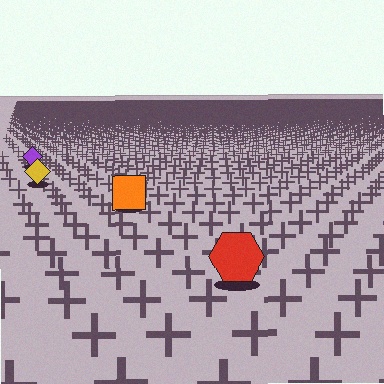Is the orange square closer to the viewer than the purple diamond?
Yes. The orange square is closer — you can tell from the texture gradient: the ground texture is coarser near it.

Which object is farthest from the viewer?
The purple diamond is farthest from the viewer. It appears smaller and the ground texture around it is denser.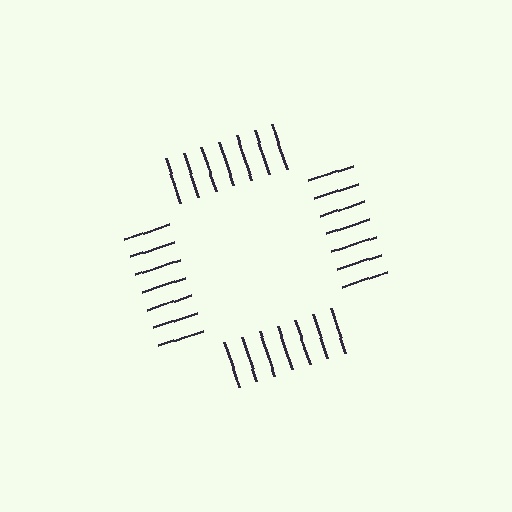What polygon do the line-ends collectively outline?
An illusory square — the line segments terminate on its edges but no continuous stroke is drawn.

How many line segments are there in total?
28 — 7 along each of the 4 edges.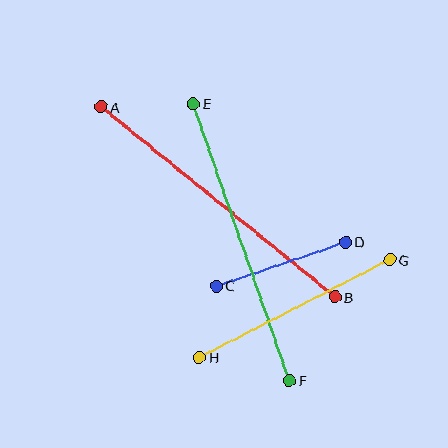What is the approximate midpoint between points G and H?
The midpoint is at approximately (294, 308) pixels.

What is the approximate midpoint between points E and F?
The midpoint is at approximately (242, 242) pixels.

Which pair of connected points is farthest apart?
Points A and B are farthest apart.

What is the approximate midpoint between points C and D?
The midpoint is at approximately (281, 264) pixels.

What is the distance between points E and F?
The distance is approximately 293 pixels.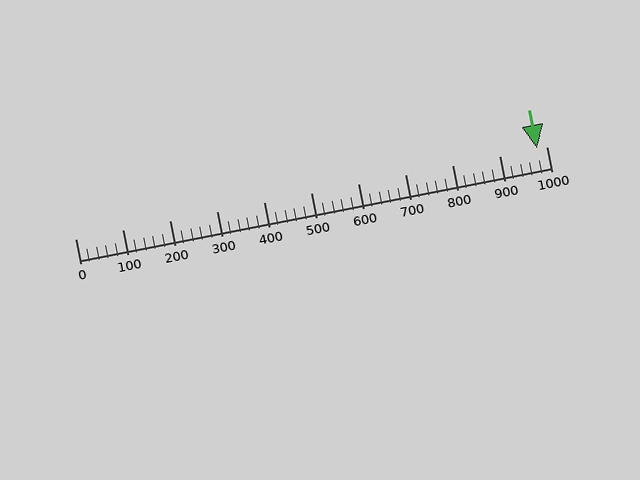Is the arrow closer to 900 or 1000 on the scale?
The arrow is closer to 1000.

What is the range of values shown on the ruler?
The ruler shows values from 0 to 1000.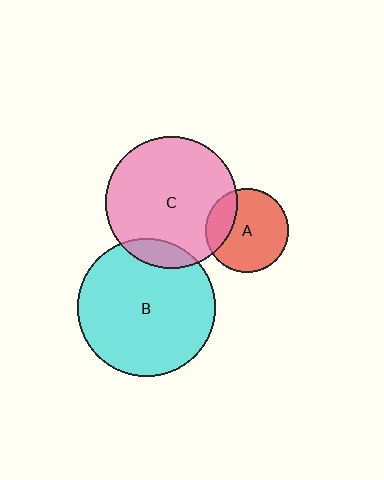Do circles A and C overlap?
Yes.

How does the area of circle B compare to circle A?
Approximately 2.7 times.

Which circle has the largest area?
Circle B (cyan).